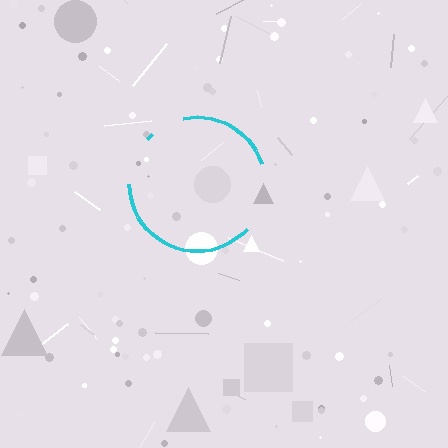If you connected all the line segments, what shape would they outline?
They would outline a circle.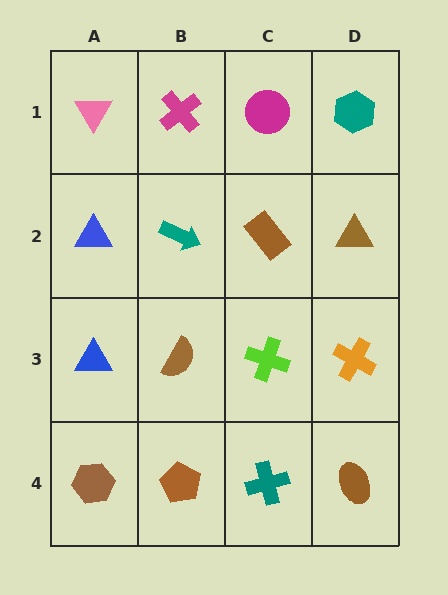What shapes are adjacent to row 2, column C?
A magenta circle (row 1, column C), a lime cross (row 3, column C), a teal arrow (row 2, column B), a brown triangle (row 2, column D).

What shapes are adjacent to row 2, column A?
A pink triangle (row 1, column A), a blue triangle (row 3, column A), a teal arrow (row 2, column B).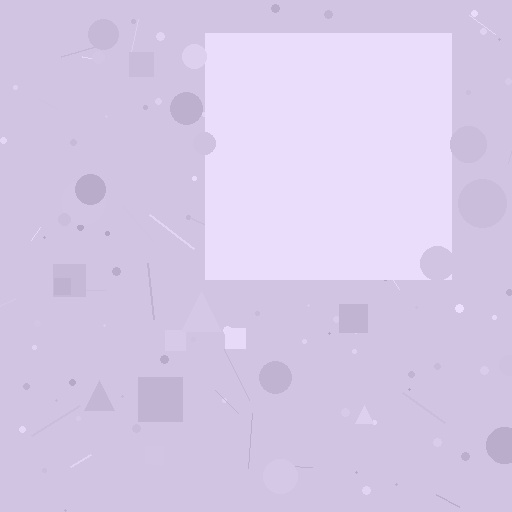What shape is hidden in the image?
A square is hidden in the image.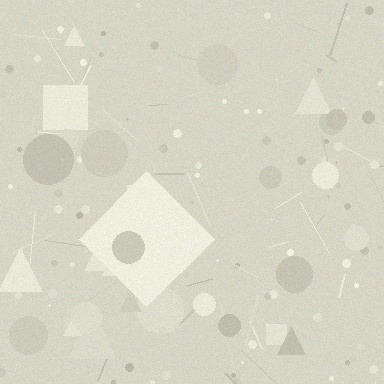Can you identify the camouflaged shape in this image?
The camouflaged shape is a diamond.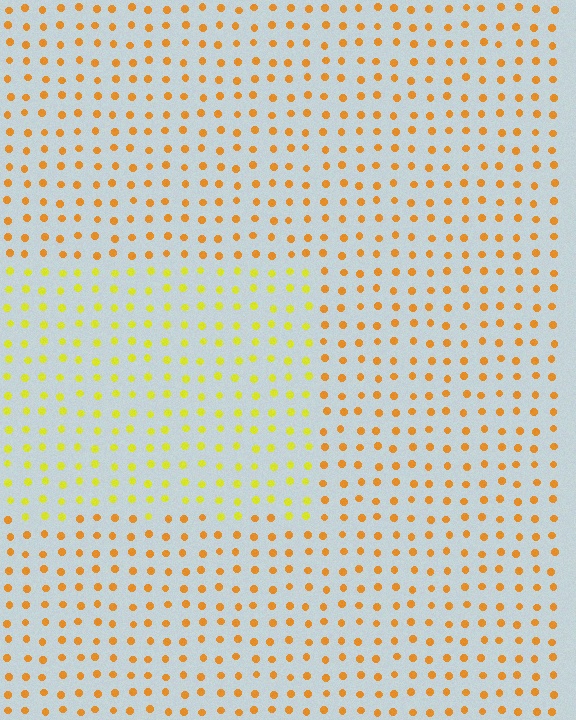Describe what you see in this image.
The image is filled with small orange elements in a uniform arrangement. A rectangle-shaped region is visible where the elements are tinted to a slightly different hue, forming a subtle color boundary.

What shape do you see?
I see a rectangle.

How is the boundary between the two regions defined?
The boundary is defined purely by a slight shift in hue (about 32 degrees). Spacing, size, and orientation are identical on both sides.